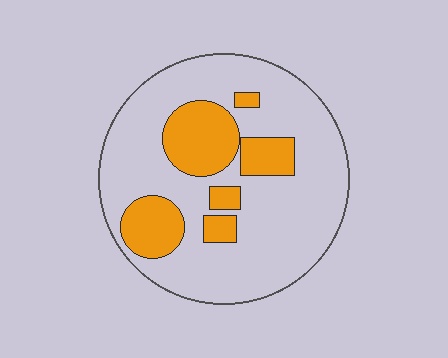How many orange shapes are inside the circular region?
6.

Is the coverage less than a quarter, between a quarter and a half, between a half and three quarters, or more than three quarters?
Less than a quarter.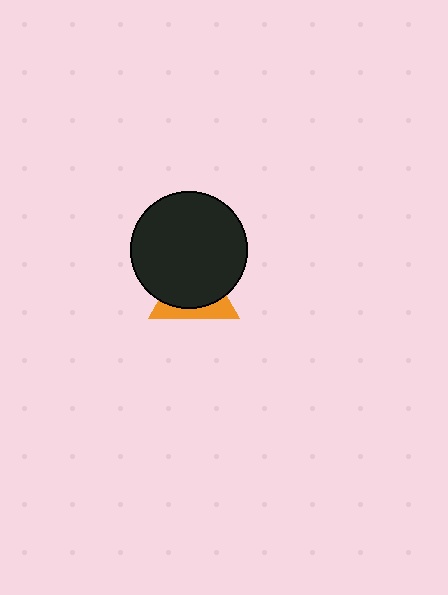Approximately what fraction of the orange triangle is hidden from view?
Roughly 67% of the orange triangle is hidden behind the black circle.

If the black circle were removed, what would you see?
You would see the complete orange triangle.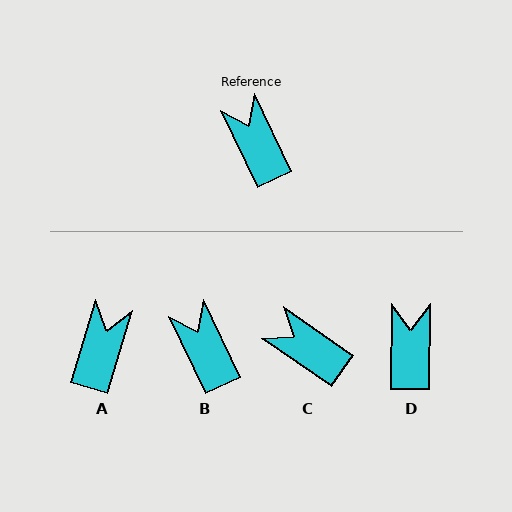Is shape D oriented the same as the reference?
No, it is off by about 26 degrees.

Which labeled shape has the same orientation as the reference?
B.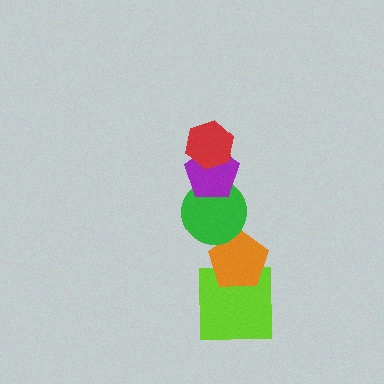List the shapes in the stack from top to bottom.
From top to bottom: the red hexagon, the purple pentagon, the green circle, the orange pentagon, the lime square.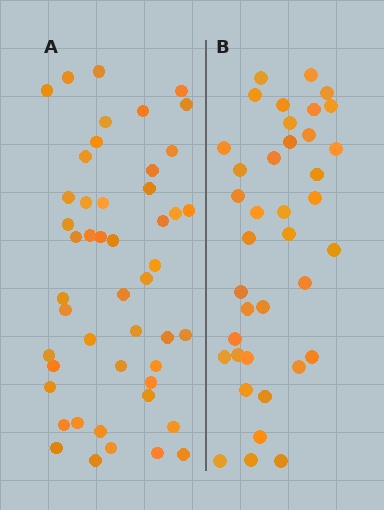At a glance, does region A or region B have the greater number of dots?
Region A (the left region) has more dots.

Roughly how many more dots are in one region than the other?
Region A has roughly 10 or so more dots than region B.